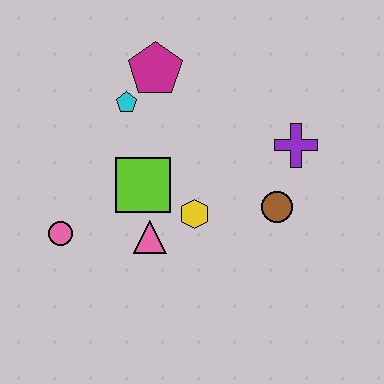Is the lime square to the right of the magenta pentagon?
No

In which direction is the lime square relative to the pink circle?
The lime square is to the right of the pink circle.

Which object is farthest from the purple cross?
The pink circle is farthest from the purple cross.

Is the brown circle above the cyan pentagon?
No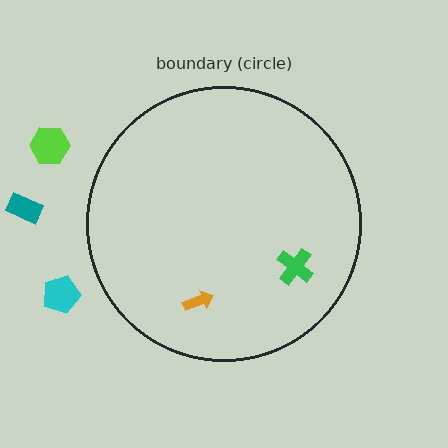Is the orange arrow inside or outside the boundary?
Inside.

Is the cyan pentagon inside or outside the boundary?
Outside.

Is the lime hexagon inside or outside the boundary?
Outside.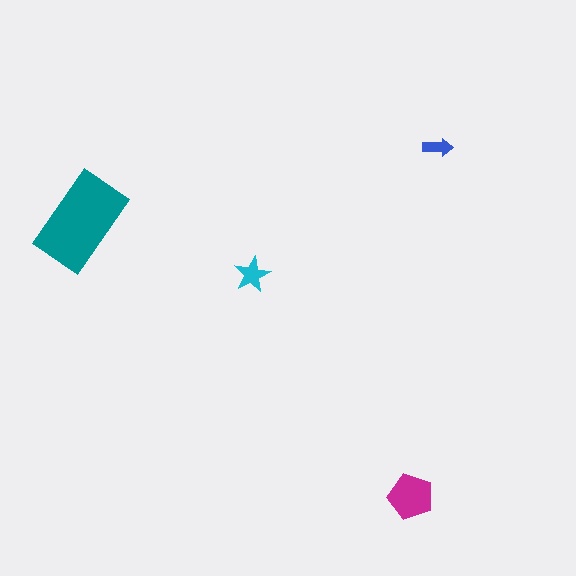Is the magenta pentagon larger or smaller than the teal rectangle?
Smaller.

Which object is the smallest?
The blue arrow.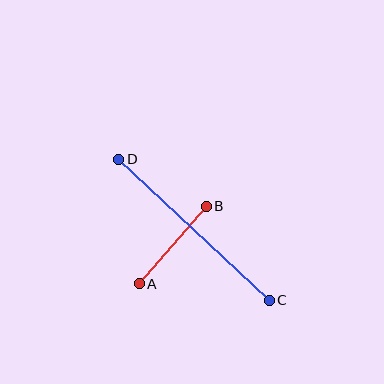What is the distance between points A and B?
The distance is approximately 103 pixels.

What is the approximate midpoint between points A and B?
The midpoint is at approximately (173, 245) pixels.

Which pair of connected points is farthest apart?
Points C and D are farthest apart.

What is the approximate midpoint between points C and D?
The midpoint is at approximately (194, 230) pixels.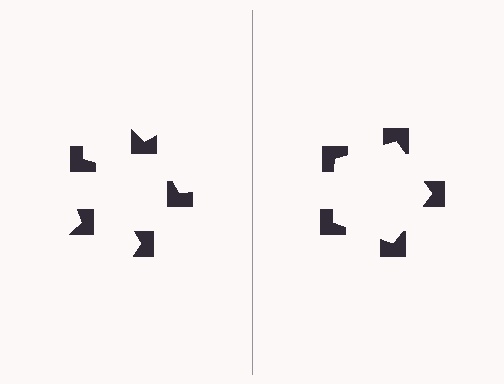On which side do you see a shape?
An illusory pentagon appears on the right side. On the left side the wedge cuts are rotated, so no coherent shape forms.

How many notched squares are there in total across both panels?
10 — 5 on each side.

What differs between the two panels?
The notched squares are positioned identically on both sides; only the wedge orientations differ. On the right they align to a pentagon; on the left they are misaligned.